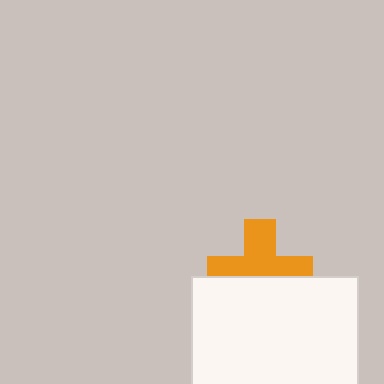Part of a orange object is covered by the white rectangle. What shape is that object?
It is a cross.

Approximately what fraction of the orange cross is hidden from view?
Roughly 43% of the orange cross is hidden behind the white rectangle.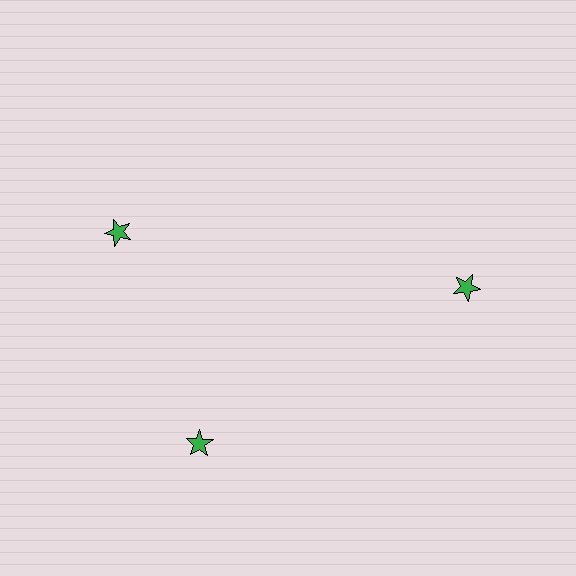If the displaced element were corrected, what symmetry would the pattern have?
It would have 3-fold rotational symmetry — the pattern would map onto itself every 120 degrees.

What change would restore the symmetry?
The symmetry would be restored by rotating it back into even spacing with its neighbors so that all 3 stars sit at equal angles and equal distance from the center.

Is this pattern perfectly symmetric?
No. The 3 green stars are arranged in a ring, but one element near the 11 o'clock position is rotated out of alignment along the ring, breaking the 3-fold rotational symmetry.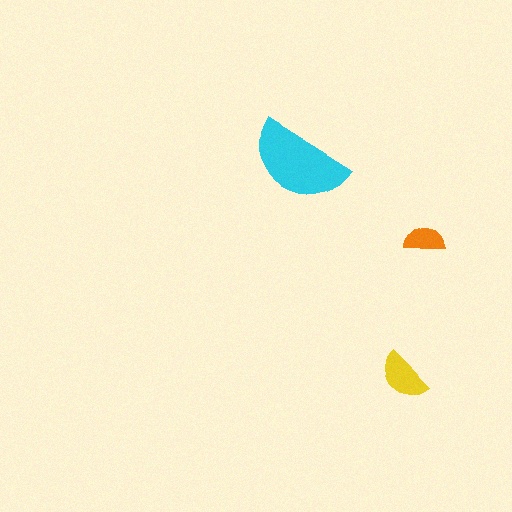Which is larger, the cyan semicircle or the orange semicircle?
The cyan one.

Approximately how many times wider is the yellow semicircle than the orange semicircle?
About 1.5 times wider.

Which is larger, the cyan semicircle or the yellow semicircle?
The cyan one.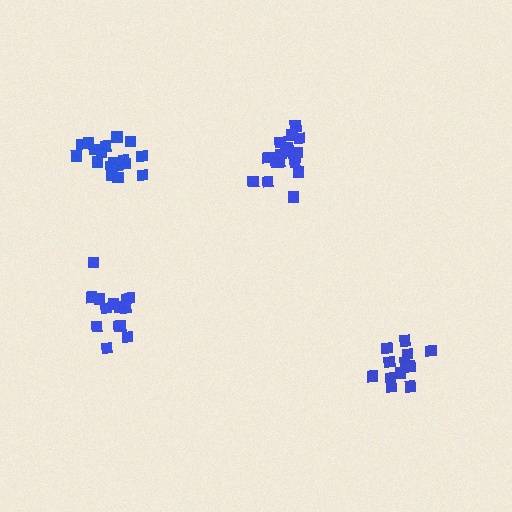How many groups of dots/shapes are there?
There are 4 groups.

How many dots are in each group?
Group 1: 19 dots, Group 2: 19 dots, Group 3: 13 dots, Group 4: 14 dots (65 total).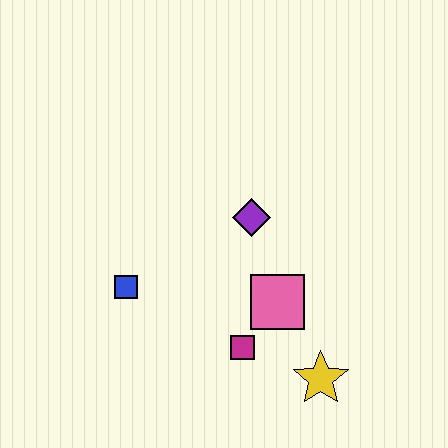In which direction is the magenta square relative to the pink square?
The magenta square is below the pink square.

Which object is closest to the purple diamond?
The pink square is closest to the purple diamond.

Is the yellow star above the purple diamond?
No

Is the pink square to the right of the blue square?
Yes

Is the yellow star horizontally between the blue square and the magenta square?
No